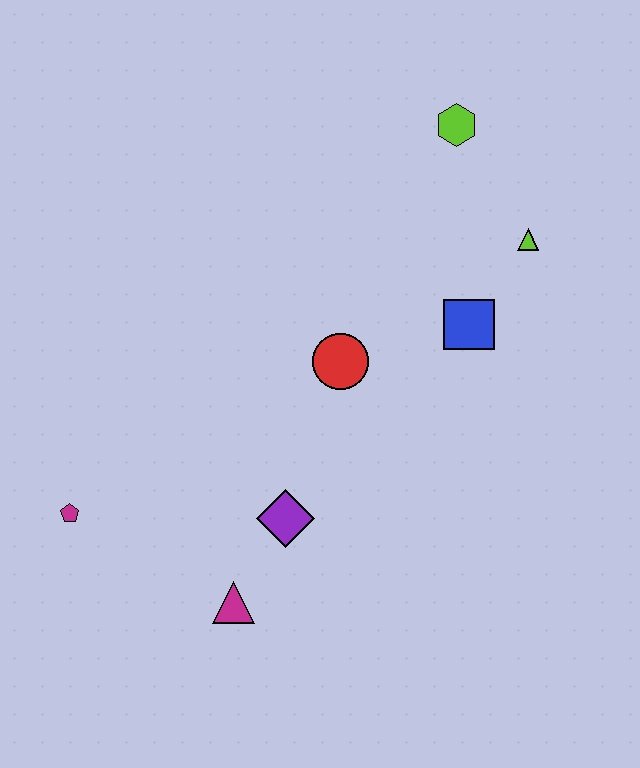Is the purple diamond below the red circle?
Yes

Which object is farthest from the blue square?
The magenta pentagon is farthest from the blue square.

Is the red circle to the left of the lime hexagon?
Yes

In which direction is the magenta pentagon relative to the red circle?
The magenta pentagon is to the left of the red circle.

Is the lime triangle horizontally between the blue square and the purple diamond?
No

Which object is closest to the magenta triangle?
The purple diamond is closest to the magenta triangle.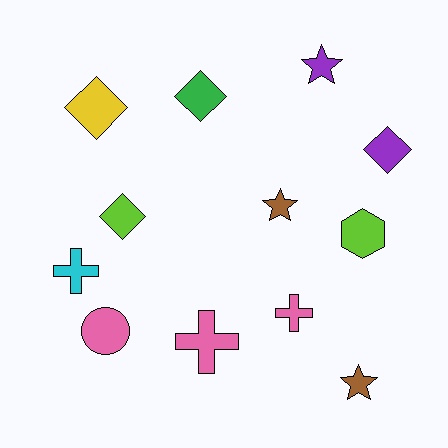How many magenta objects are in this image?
There are no magenta objects.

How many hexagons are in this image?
There is 1 hexagon.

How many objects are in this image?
There are 12 objects.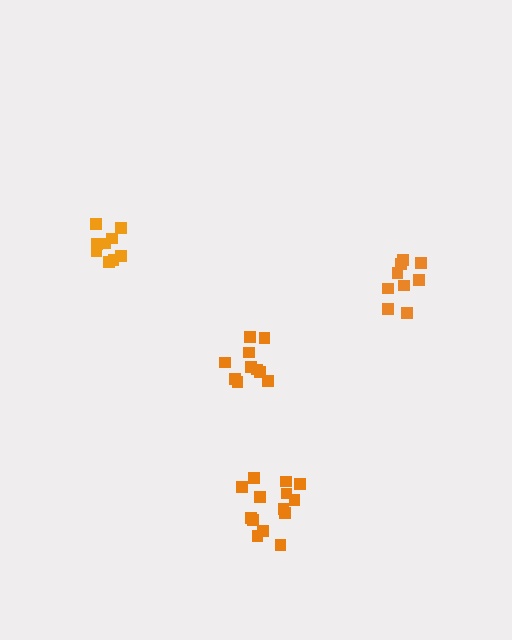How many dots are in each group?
Group 1: 9 dots, Group 2: 14 dots, Group 3: 9 dots, Group 4: 10 dots (42 total).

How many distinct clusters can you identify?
There are 4 distinct clusters.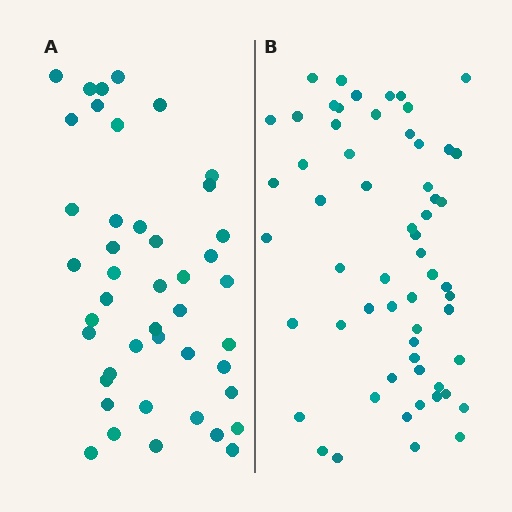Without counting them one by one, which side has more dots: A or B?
Region B (the right region) has more dots.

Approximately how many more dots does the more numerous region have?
Region B has approximately 15 more dots than region A.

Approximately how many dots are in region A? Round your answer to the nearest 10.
About 40 dots. (The exact count is 44, which rounds to 40.)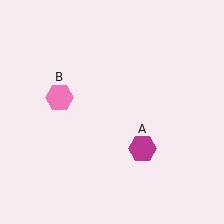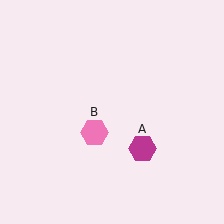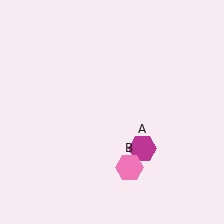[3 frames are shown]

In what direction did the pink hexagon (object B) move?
The pink hexagon (object B) moved down and to the right.